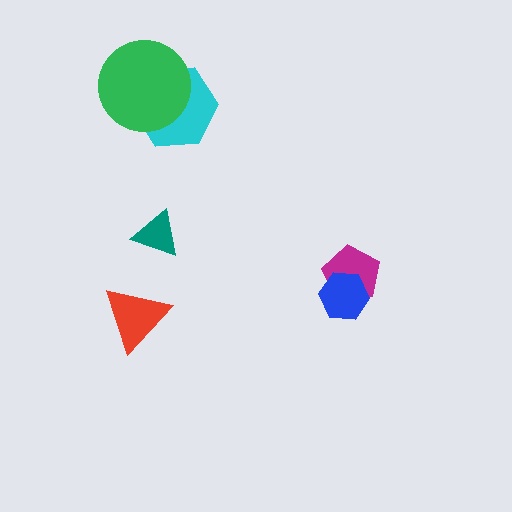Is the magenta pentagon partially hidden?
Yes, it is partially covered by another shape.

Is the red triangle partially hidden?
No, no other shape covers it.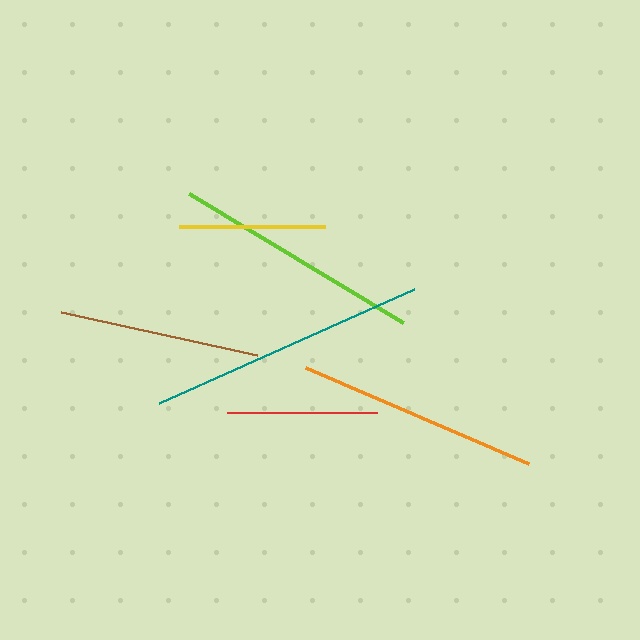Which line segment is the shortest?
The yellow line is the shortest at approximately 146 pixels.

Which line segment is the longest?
The teal line is the longest at approximately 280 pixels.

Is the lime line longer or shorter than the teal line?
The teal line is longer than the lime line.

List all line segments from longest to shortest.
From longest to shortest: teal, lime, orange, brown, red, yellow.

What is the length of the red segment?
The red segment is approximately 150 pixels long.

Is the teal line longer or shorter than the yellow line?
The teal line is longer than the yellow line.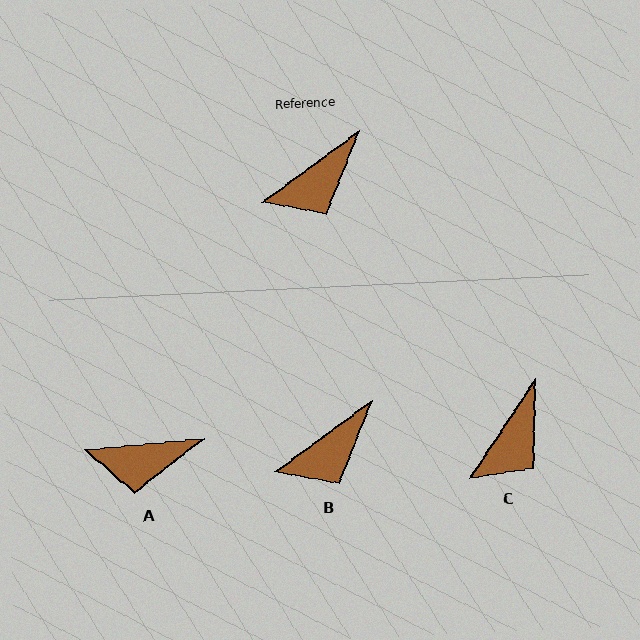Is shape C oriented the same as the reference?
No, it is off by about 20 degrees.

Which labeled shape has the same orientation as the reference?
B.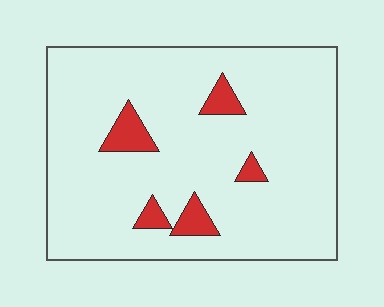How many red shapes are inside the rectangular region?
5.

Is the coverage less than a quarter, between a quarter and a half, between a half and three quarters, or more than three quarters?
Less than a quarter.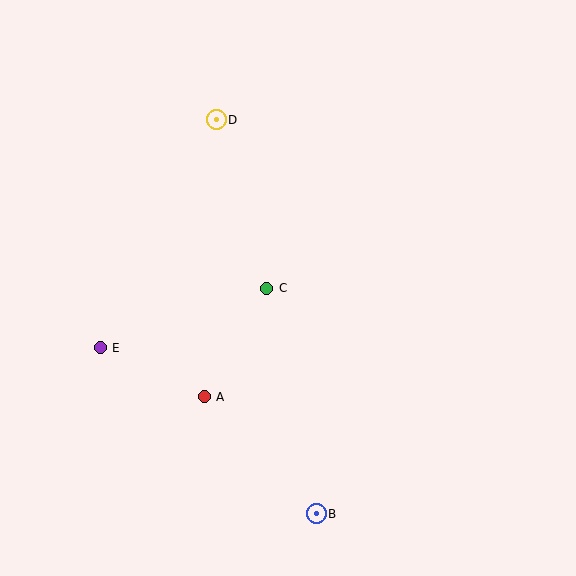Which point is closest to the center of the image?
Point C at (267, 288) is closest to the center.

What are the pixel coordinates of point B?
Point B is at (316, 514).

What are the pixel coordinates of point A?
Point A is at (204, 397).